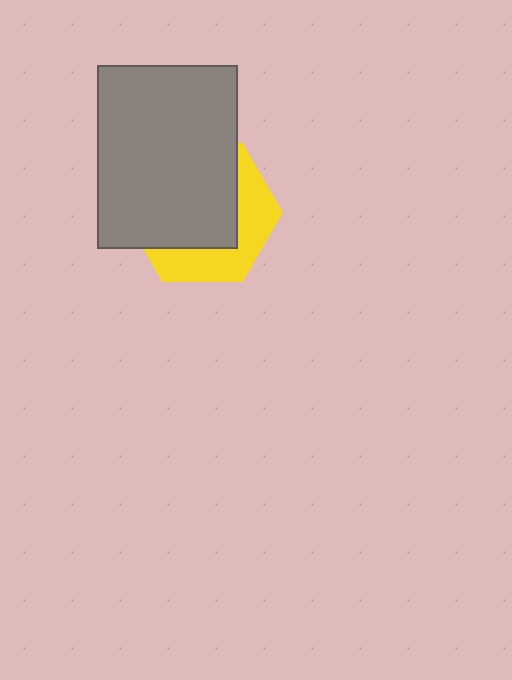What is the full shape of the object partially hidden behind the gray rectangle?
The partially hidden object is a yellow hexagon.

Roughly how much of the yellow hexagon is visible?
A small part of it is visible (roughly 37%).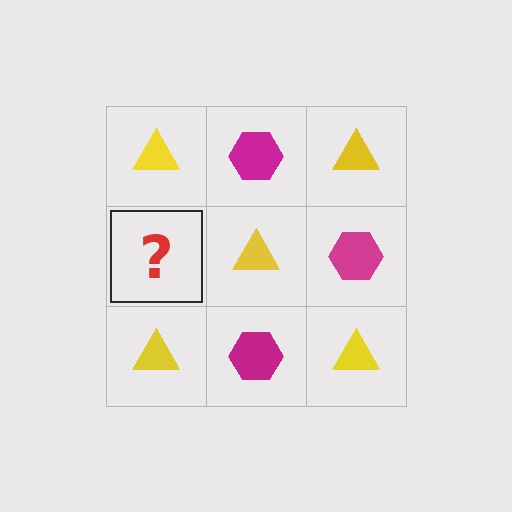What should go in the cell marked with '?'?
The missing cell should contain a magenta hexagon.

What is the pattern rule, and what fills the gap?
The rule is that it alternates yellow triangle and magenta hexagon in a checkerboard pattern. The gap should be filled with a magenta hexagon.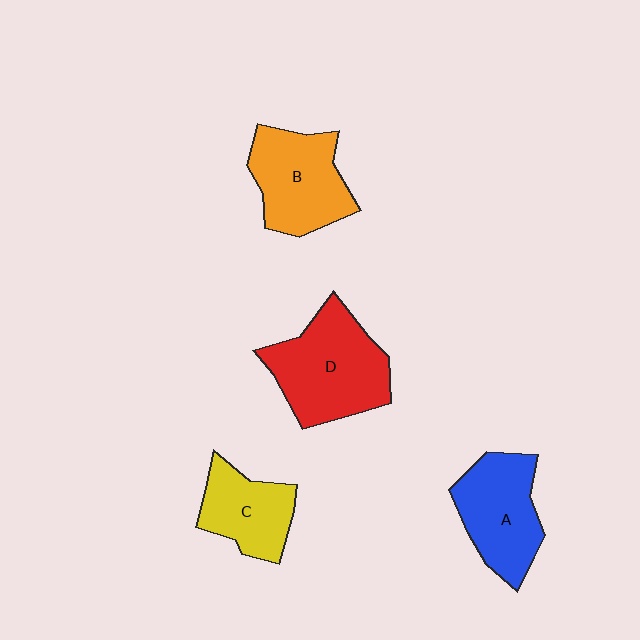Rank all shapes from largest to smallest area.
From largest to smallest: D (red), B (orange), A (blue), C (yellow).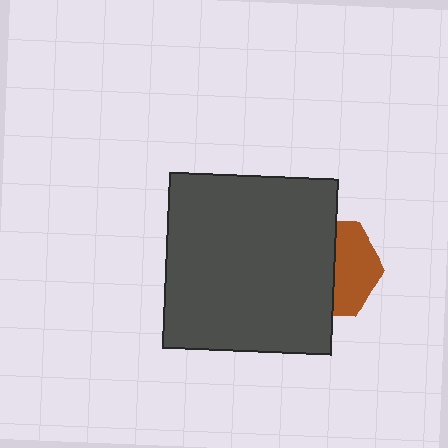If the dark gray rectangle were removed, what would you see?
You would see the complete brown hexagon.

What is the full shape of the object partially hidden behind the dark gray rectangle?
The partially hidden object is a brown hexagon.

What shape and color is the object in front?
The object in front is a dark gray rectangle.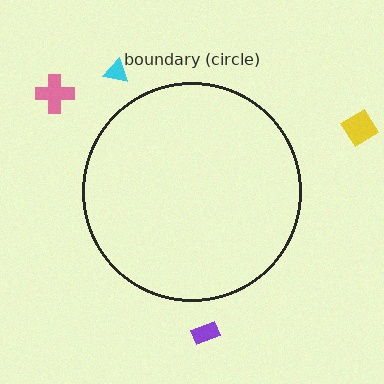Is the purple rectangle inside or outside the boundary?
Outside.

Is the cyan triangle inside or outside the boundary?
Outside.